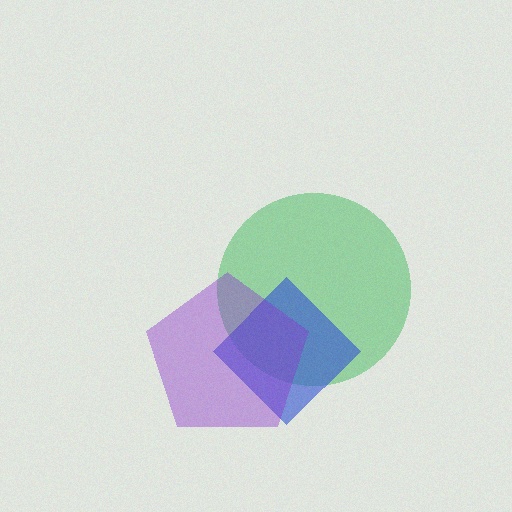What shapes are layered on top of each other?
The layered shapes are: a green circle, a blue diamond, a purple pentagon.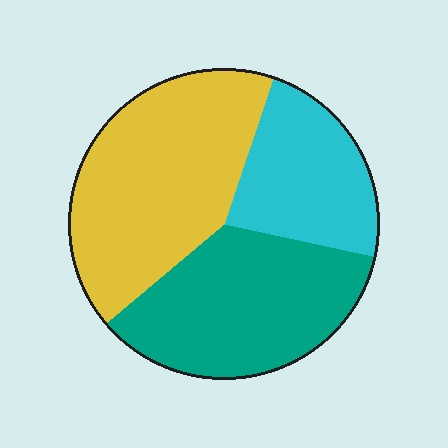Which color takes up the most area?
Yellow, at roughly 40%.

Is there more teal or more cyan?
Teal.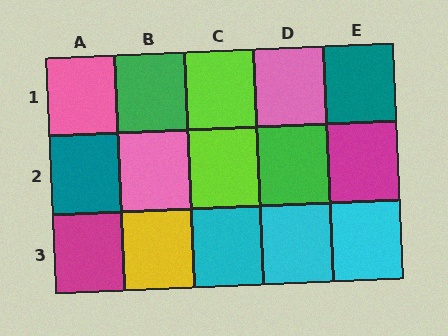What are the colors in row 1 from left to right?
Pink, green, lime, pink, teal.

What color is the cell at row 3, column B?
Yellow.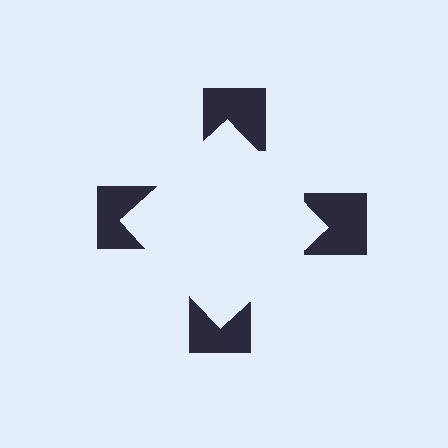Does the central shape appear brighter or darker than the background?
It typically appears slightly brighter than the background, even though no actual brightness change is drawn.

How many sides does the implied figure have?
4 sides.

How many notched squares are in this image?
There are 4 — one at each vertex of the illusory square.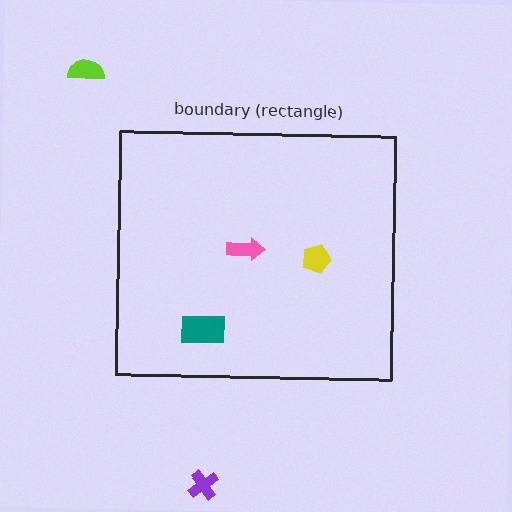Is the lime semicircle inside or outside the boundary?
Outside.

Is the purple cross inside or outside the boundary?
Outside.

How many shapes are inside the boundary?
3 inside, 2 outside.